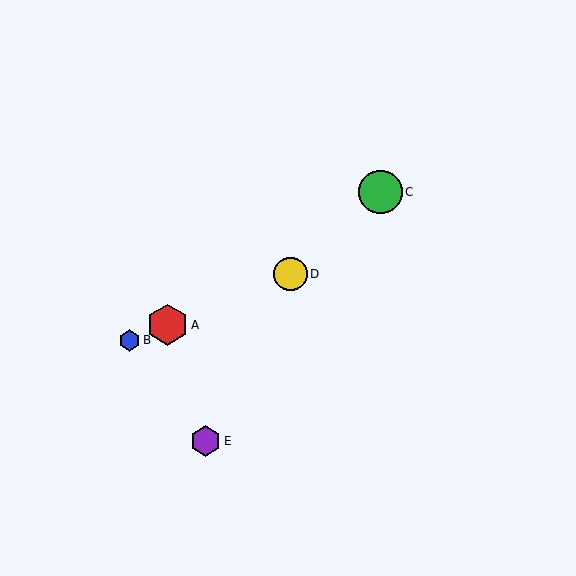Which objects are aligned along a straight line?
Objects A, B, D are aligned along a straight line.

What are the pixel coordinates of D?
Object D is at (291, 274).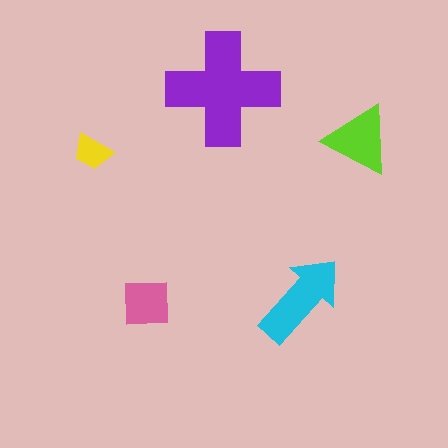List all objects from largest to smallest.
The purple cross, the cyan arrow, the lime triangle, the pink square, the yellow trapezoid.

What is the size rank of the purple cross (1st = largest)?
1st.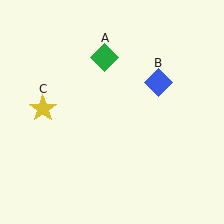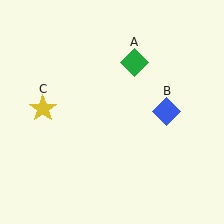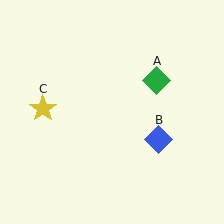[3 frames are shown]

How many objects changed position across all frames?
2 objects changed position: green diamond (object A), blue diamond (object B).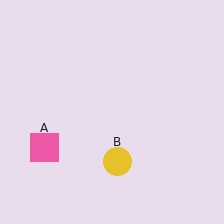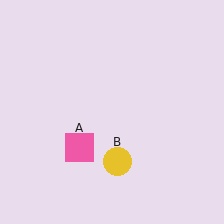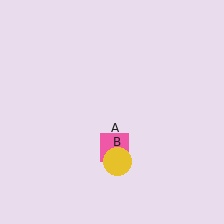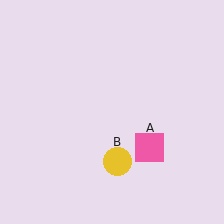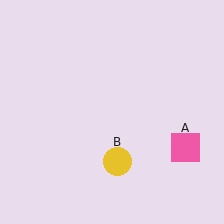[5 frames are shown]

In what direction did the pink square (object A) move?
The pink square (object A) moved right.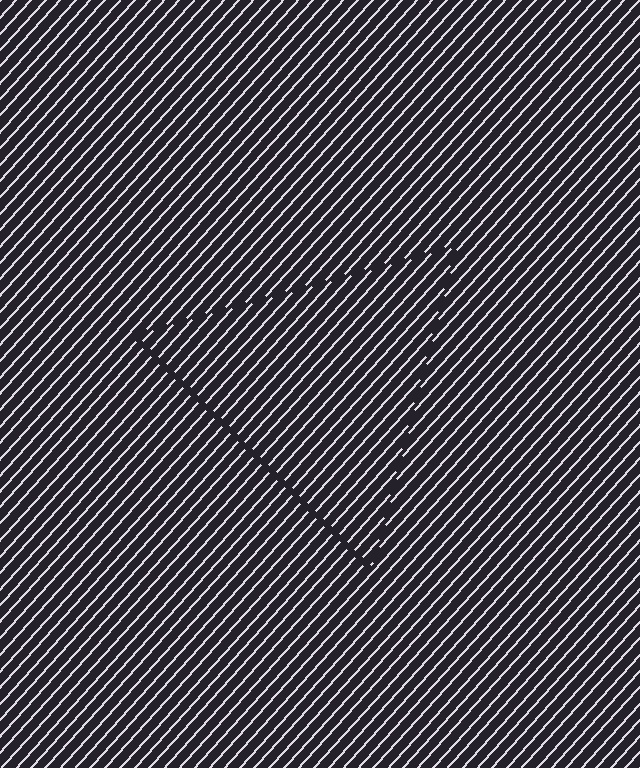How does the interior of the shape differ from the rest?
The interior of the shape contains the same grating, shifted by half a period — the contour is defined by the phase discontinuity where line-ends from the inner and outer gratings abut.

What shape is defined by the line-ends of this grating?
An illusory triangle. The interior of the shape contains the same grating, shifted by half a period — the contour is defined by the phase discontinuity where line-ends from the inner and outer gratings abut.